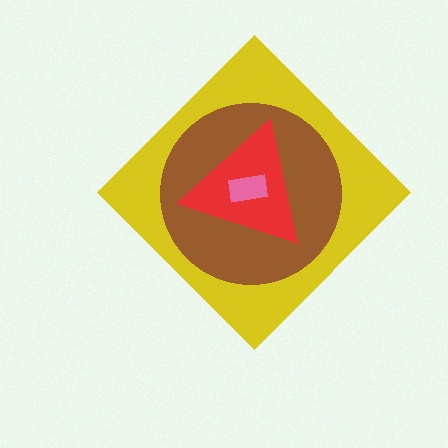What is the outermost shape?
The yellow diamond.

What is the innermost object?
The pink rectangle.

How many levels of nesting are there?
4.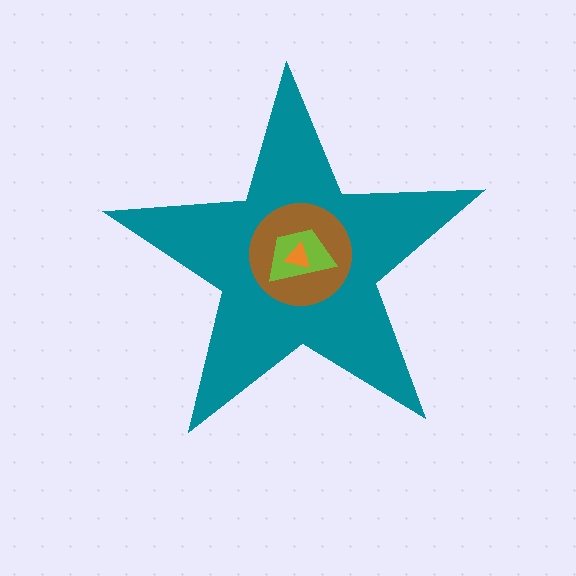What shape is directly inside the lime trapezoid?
The orange triangle.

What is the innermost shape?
The orange triangle.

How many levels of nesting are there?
4.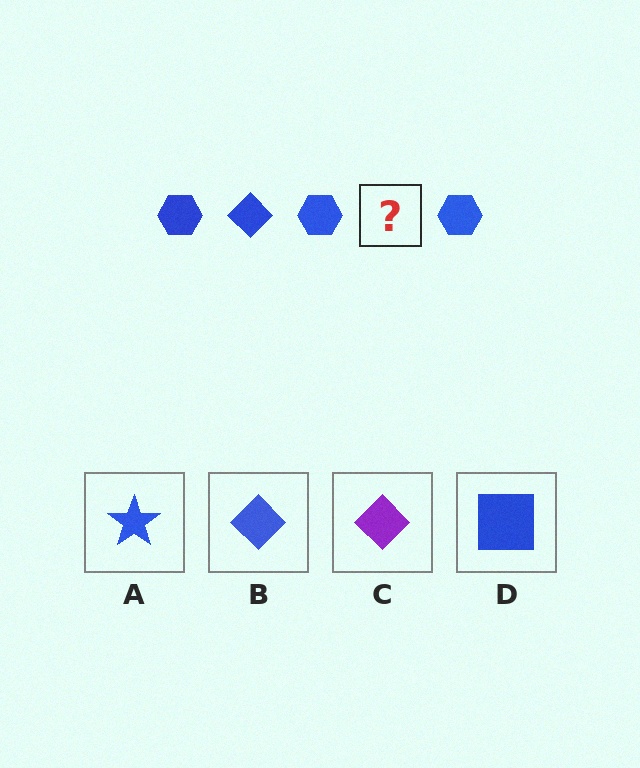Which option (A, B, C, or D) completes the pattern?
B.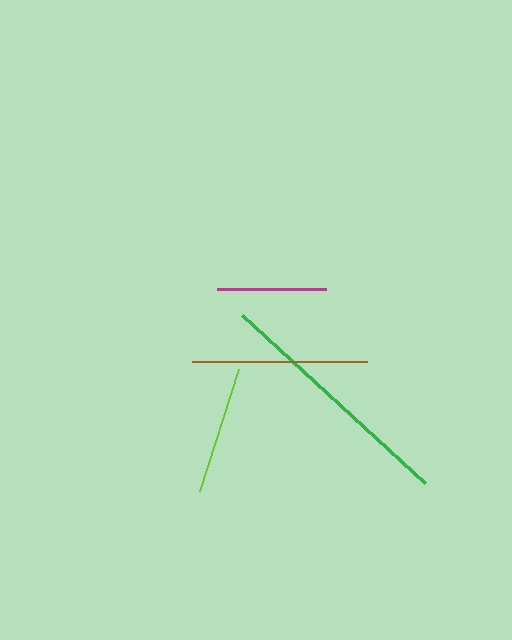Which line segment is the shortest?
The magenta line is the shortest at approximately 109 pixels.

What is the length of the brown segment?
The brown segment is approximately 176 pixels long.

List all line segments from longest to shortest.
From longest to shortest: green, brown, lime, magenta.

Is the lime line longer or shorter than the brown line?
The brown line is longer than the lime line.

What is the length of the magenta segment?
The magenta segment is approximately 109 pixels long.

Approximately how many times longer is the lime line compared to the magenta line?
The lime line is approximately 1.2 times the length of the magenta line.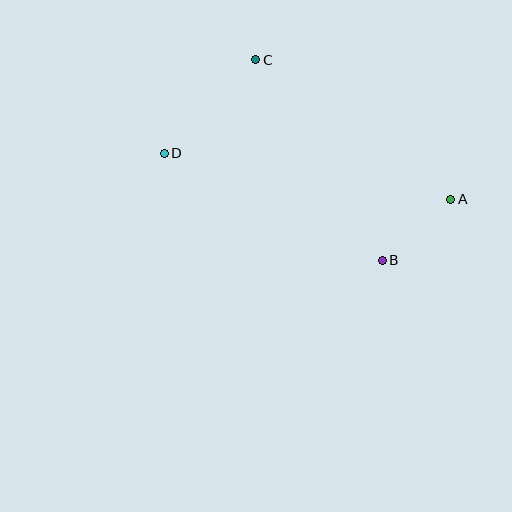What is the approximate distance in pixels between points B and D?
The distance between B and D is approximately 243 pixels.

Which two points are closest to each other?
Points A and B are closest to each other.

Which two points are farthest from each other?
Points A and D are farthest from each other.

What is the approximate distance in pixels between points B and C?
The distance between B and C is approximately 237 pixels.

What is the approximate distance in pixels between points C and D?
The distance between C and D is approximately 131 pixels.